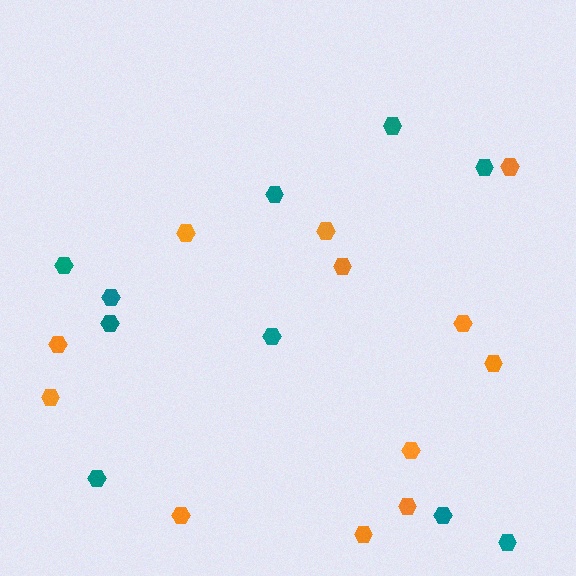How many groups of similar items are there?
There are 2 groups: one group of orange hexagons (12) and one group of teal hexagons (10).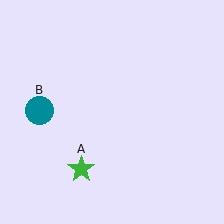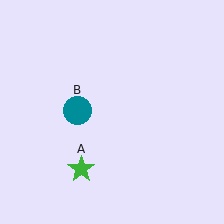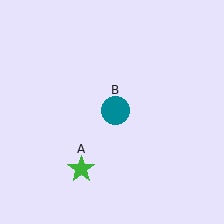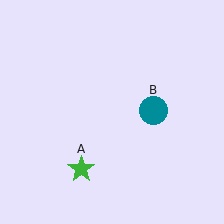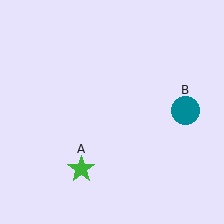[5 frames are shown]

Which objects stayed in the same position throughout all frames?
Green star (object A) remained stationary.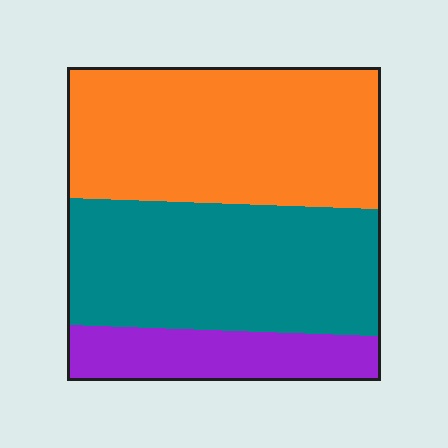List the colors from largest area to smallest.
From largest to smallest: orange, teal, purple.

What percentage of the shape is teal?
Teal takes up about two fifths (2/5) of the shape.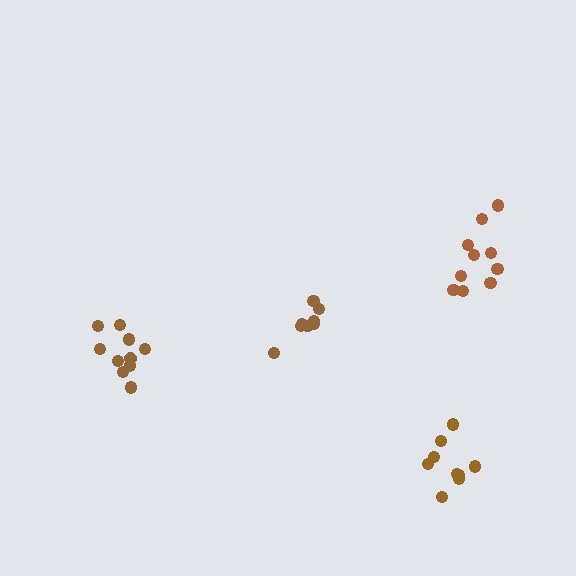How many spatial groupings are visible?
There are 4 spatial groupings.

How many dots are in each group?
Group 1: 10 dots, Group 2: 10 dots, Group 3: 9 dots, Group 4: 8 dots (37 total).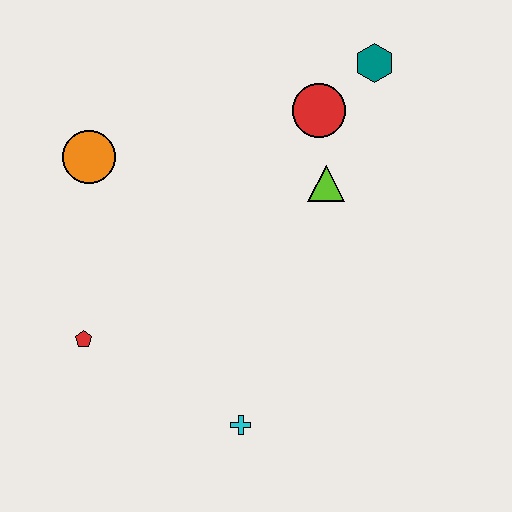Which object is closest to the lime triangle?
The red circle is closest to the lime triangle.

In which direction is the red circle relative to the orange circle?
The red circle is to the right of the orange circle.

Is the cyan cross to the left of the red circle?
Yes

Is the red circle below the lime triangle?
No